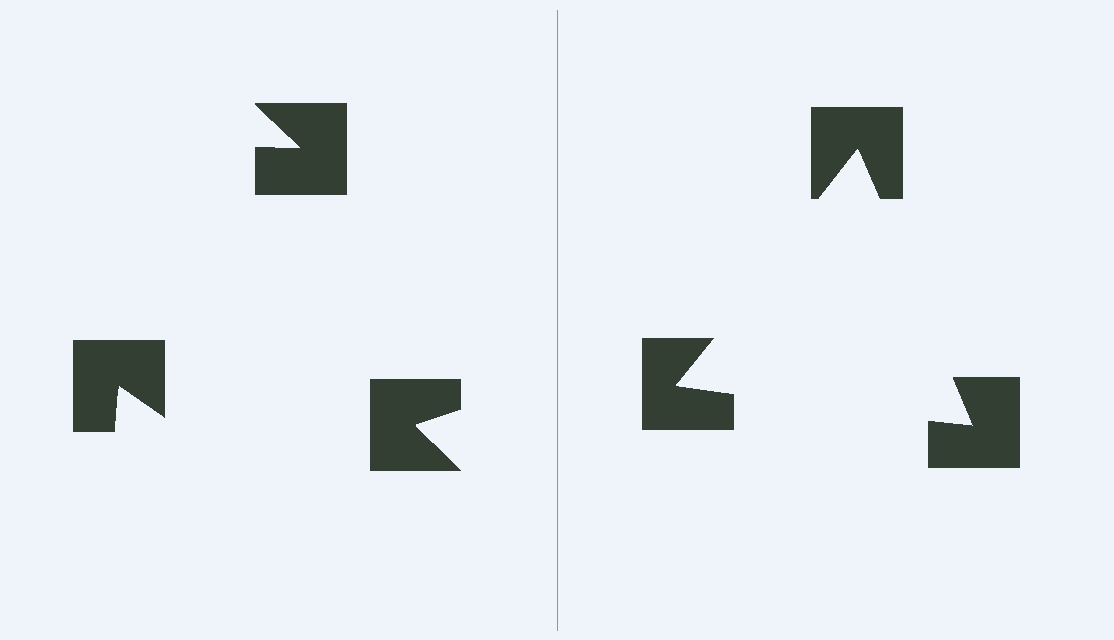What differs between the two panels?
The notched squares are positioned identically on both sides; only the wedge orientations differ. On the right they align to a triangle; on the left they are misaligned.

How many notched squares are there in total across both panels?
6 — 3 on each side.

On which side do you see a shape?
An illusory triangle appears on the right side. On the left side the wedge cuts are rotated, so no coherent shape forms.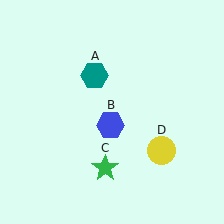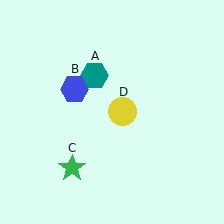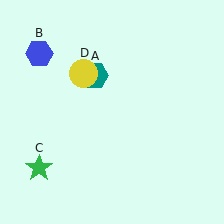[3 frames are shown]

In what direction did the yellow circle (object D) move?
The yellow circle (object D) moved up and to the left.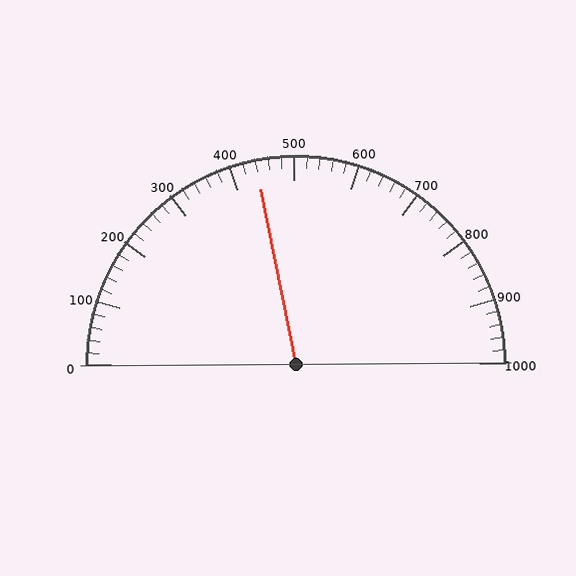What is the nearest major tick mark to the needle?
The nearest major tick mark is 400.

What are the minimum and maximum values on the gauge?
The gauge ranges from 0 to 1000.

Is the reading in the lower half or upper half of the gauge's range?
The reading is in the lower half of the range (0 to 1000).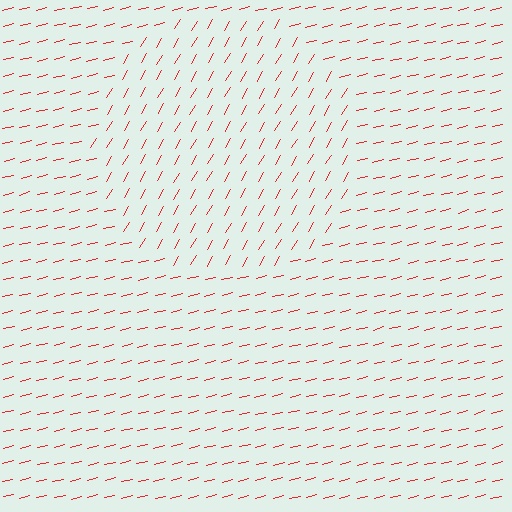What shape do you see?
I see a circle.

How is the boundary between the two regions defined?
The boundary is defined purely by a change in line orientation (approximately 45 degrees difference). All lines are the same color and thickness.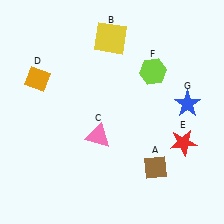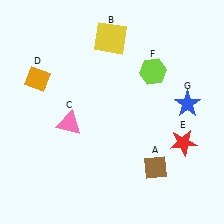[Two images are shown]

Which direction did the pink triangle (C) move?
The pink triangle (C) moved left.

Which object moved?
The pink triangle (C) moved left.